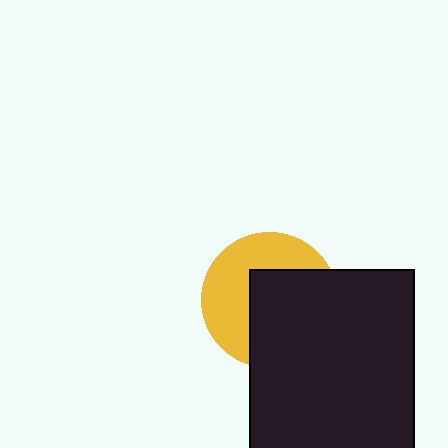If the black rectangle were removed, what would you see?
You would see the complete yellow circle.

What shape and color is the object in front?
The object in front is a black rectangle.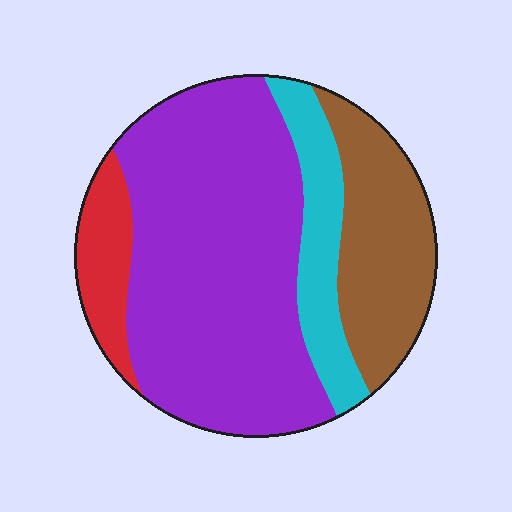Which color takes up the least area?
Red, at roughly 10%.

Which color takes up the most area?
Purple, at roughly 55%.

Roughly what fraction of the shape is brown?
Brown covers 21% of the shape.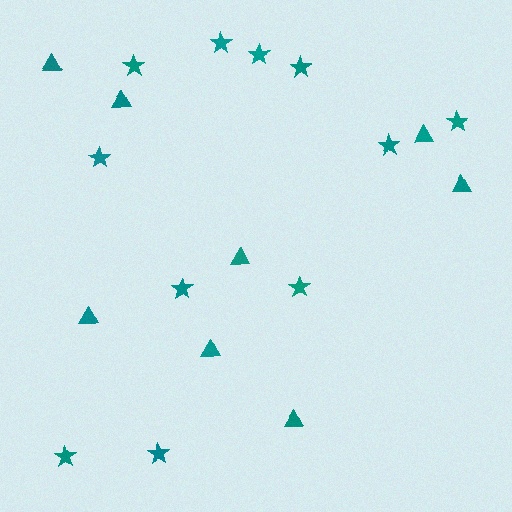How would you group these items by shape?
There are 2 groups: one group of stars (11) and one group of triangles (8).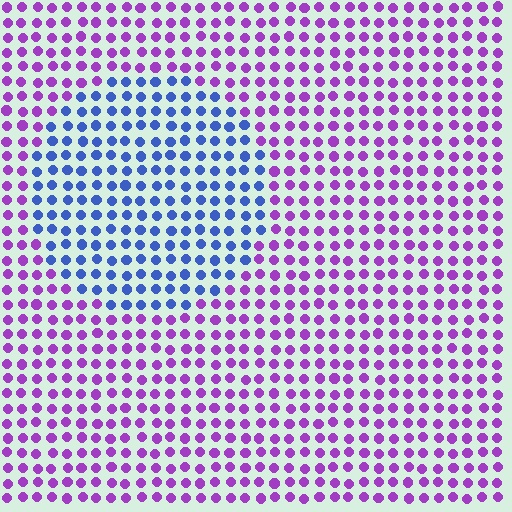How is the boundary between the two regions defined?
The boundary is defined purely by a slight shift in hue (about 60 degrees). Spacing, size, and orientation are identical on both sides.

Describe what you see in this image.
The image is filled with small purple elements in a uniform arrangement. A circle-shaped region is visible where the elements are tinted to a slightly different hue, forming a subtle color boundary.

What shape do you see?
I see a circle.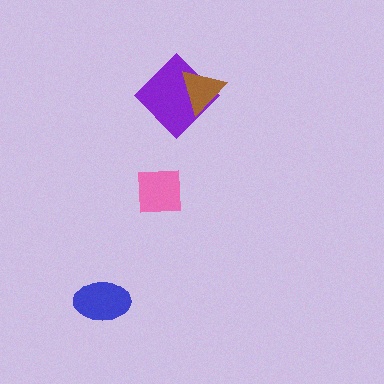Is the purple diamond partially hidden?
Yes, it is partially covered by another shape.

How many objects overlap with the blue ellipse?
0 objects overlap with the blue ellipse.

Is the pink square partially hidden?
No, no other shape covers it.